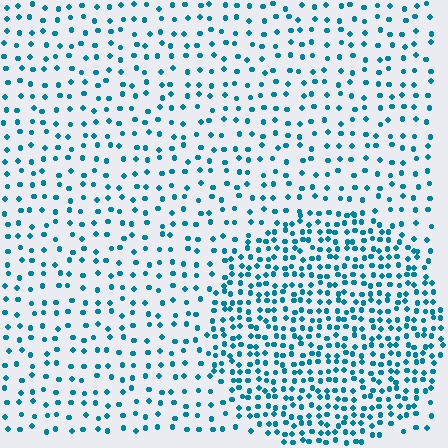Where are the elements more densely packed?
The elements are more densely packed inside the circle boundary.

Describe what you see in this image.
The image contains small teal elements arranged at two different densities. A circle-shaped region is visible where the elements are more densely packed than the surrounding area.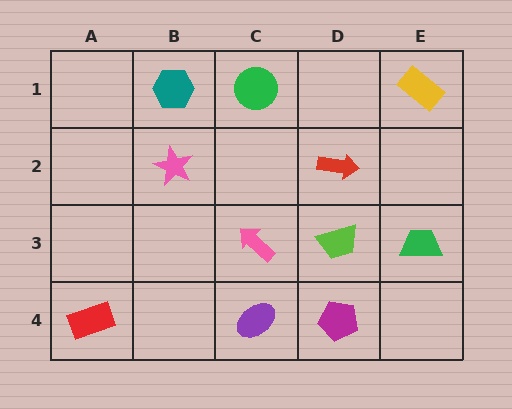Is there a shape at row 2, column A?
No, that cell is empty.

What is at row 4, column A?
A red rectangle.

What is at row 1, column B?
A teal hexagon.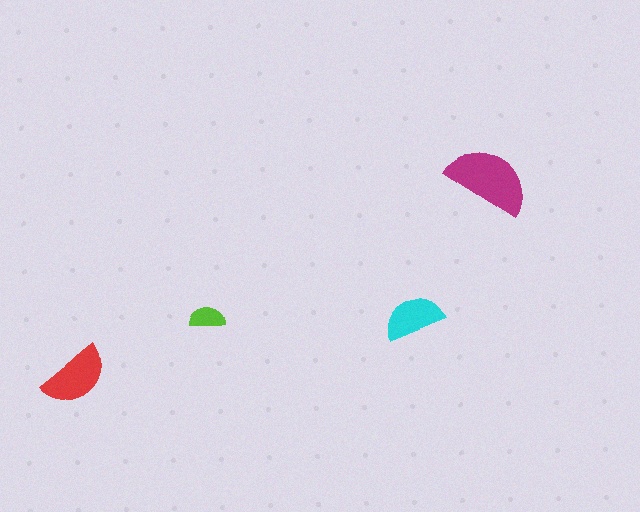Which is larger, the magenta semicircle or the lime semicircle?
The magenta one.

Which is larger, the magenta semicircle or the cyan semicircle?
The magenta one.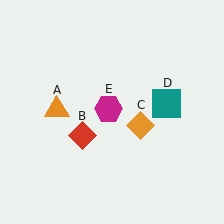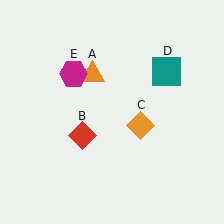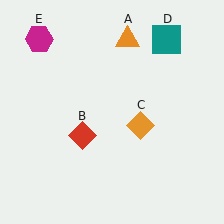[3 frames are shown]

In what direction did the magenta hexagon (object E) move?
The magenta hexagon (object E) moved up and to the left.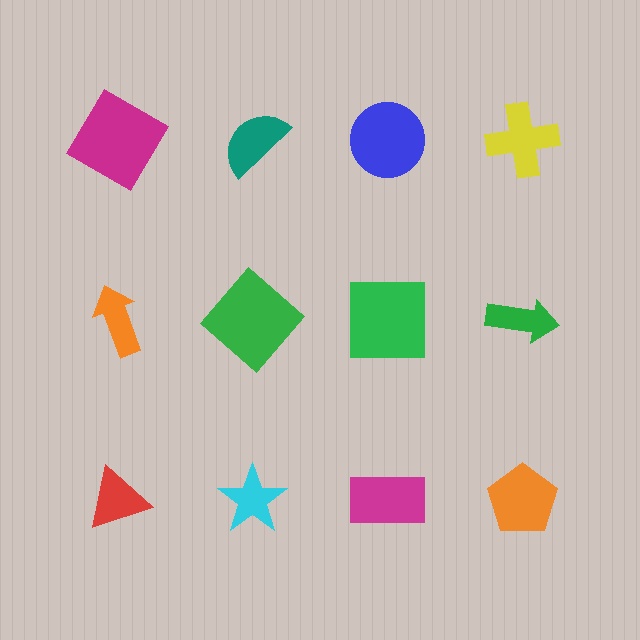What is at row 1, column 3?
A blue circle.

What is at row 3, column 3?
A magenta rectangle.